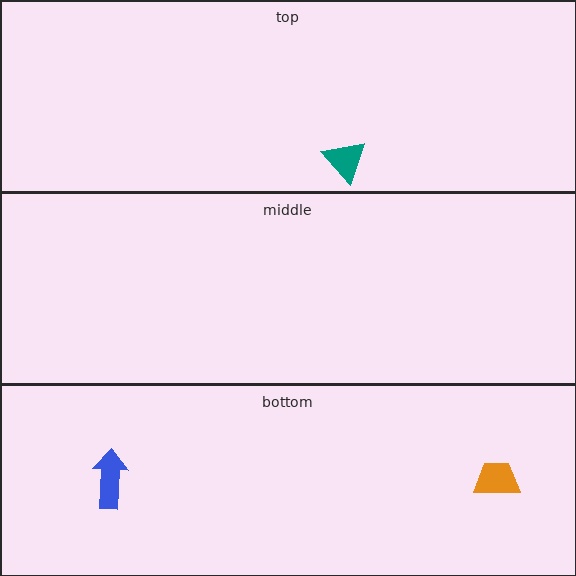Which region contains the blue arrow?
The bottom region.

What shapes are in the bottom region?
The blue arrow, the orange trapezoid.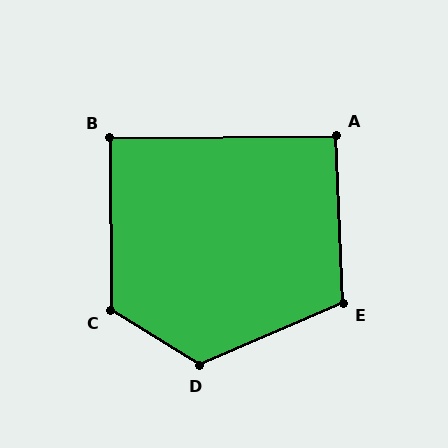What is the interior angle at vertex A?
Approximately 92 degrees (approximately right).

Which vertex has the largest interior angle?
D, at approximately 126 degrees.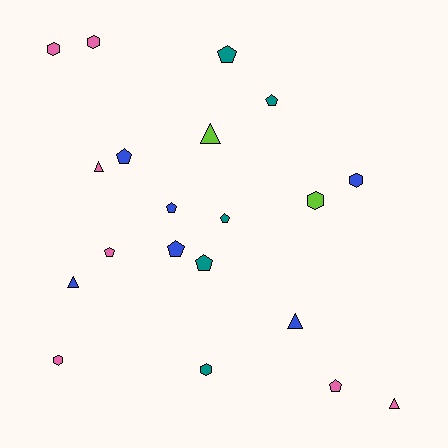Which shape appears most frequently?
Pentagon, with 9 objects.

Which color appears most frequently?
Pink, with 7 objects.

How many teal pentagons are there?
There are 4 teal pentagons.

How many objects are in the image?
There are 20 objects.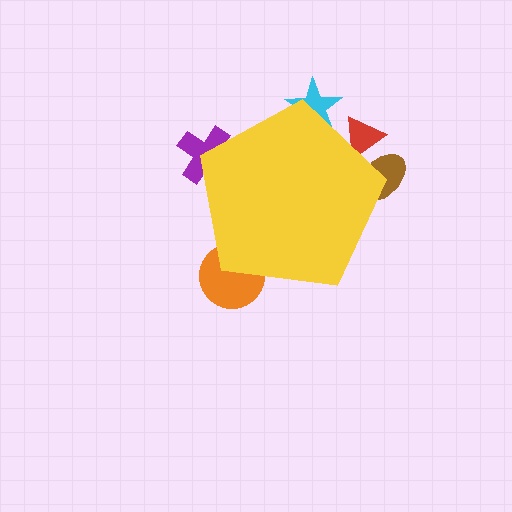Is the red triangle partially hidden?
Yes, the red triangle is partially hidden behind the yellow pentagon.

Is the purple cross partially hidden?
Yes, the purple cross is partially hidden behind the yellow pentagon.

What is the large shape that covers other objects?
A yellow pentagon.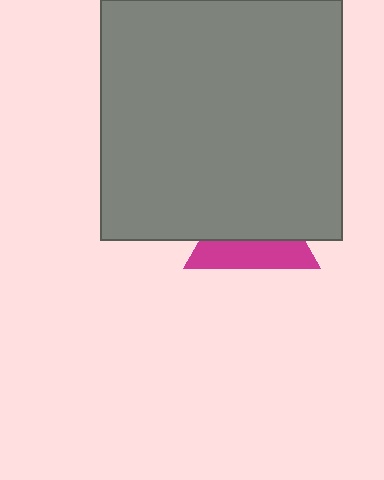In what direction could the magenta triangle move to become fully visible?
The magenta triangle could move down. That would shift it out from behind the gray square entirely.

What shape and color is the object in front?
The object in front is a gray square.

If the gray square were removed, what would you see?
You would see the complete magenta triangle.